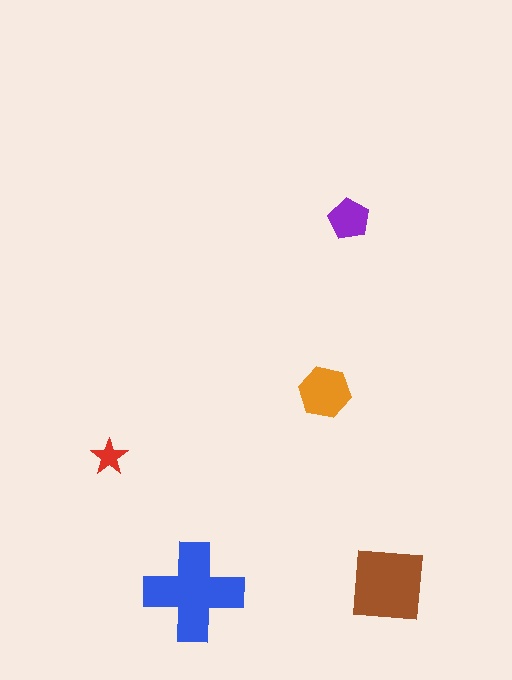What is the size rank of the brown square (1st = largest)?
2nd.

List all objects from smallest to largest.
The red star, the purple pentagon, the orange hexagon, the brown square, the blue cross.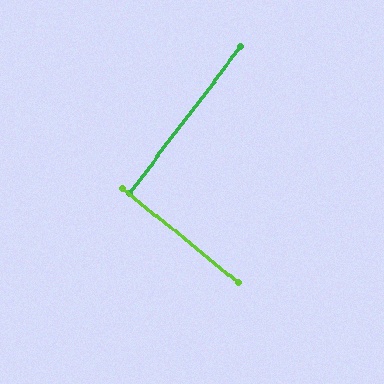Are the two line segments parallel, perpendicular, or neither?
Perpendicular — they meet at approximately 88°.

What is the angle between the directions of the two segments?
Approximately 88 degrees.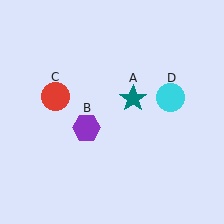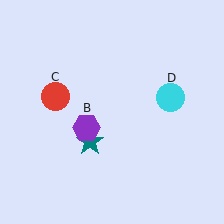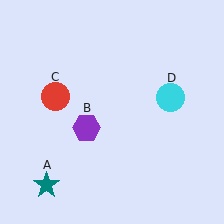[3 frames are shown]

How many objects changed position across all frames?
1 object changed position: teal star (object A).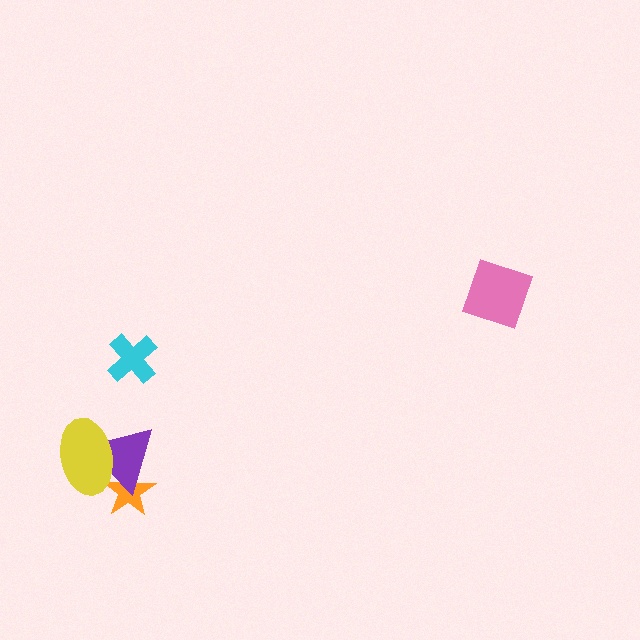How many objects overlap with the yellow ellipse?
2 objects overlap with the yellow ellipse.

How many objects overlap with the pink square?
0 objects overlap with the pink square.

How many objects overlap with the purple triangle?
2 objects overlap with the purple triangle.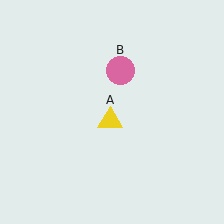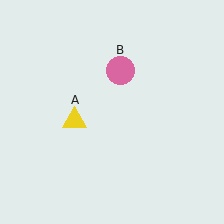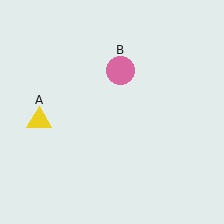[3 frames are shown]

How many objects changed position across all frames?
1 object changed position: yellow triangle (object A).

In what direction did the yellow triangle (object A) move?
The yellow triangle (object A) moved left.